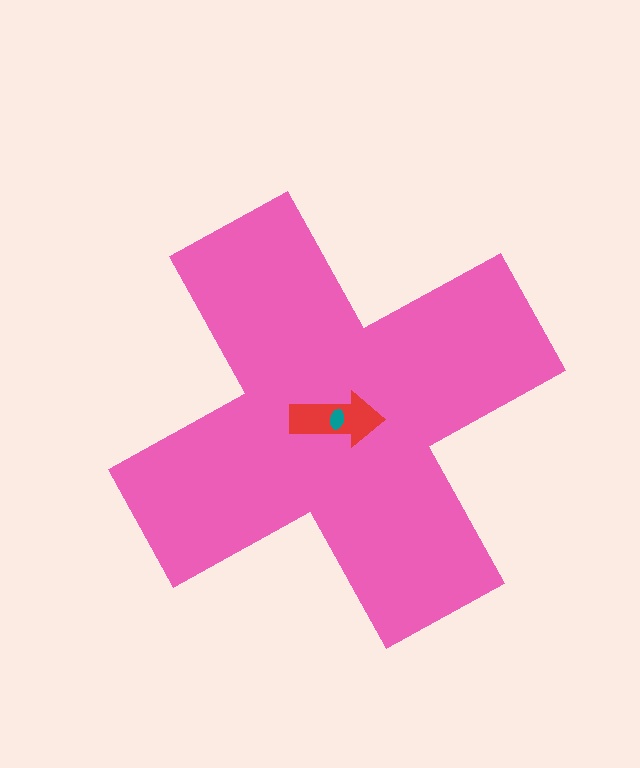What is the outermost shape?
The pink cross.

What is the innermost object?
The teal ellipse.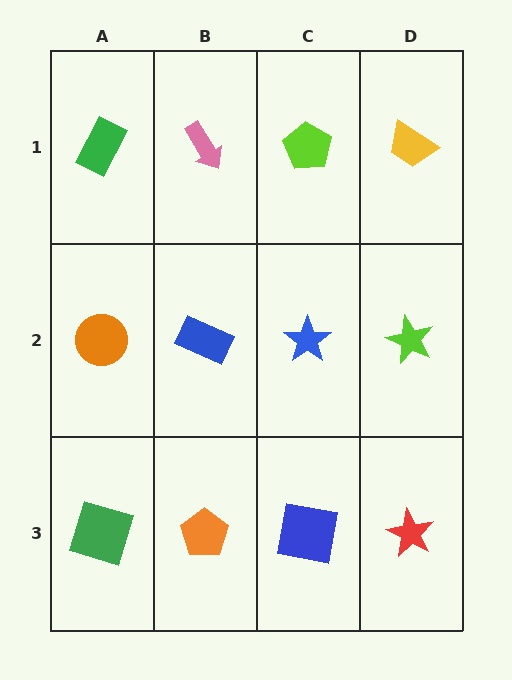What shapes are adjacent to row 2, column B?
A pink arrow (row 1, column B), an orange pentagon (row 3, column B), an orange circle (row 2, column A), a blue star (row 2, column C).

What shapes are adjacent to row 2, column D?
A yellow trapezoid (row 1, column D), a red star (row 3, column D), a blue star (row 2, column C).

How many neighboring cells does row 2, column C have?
4.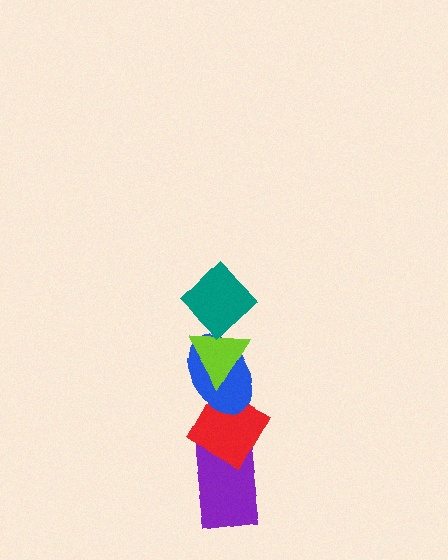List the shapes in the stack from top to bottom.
From top to bottom: the teal diamond, the lime triangle, the blue ellipse, the red diamond, the purple rectangle.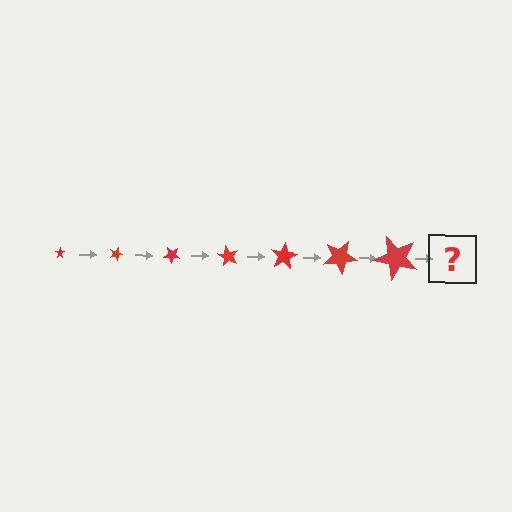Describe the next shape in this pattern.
It should be a star, larger than the previous one and rotated 140 degrees from the start.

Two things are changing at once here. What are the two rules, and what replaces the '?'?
The two rules are that the star grows larger each step and it rotates 20 degrees each step. The '?' should be a star, larger than the previous one and rotated 140 degrees from the start.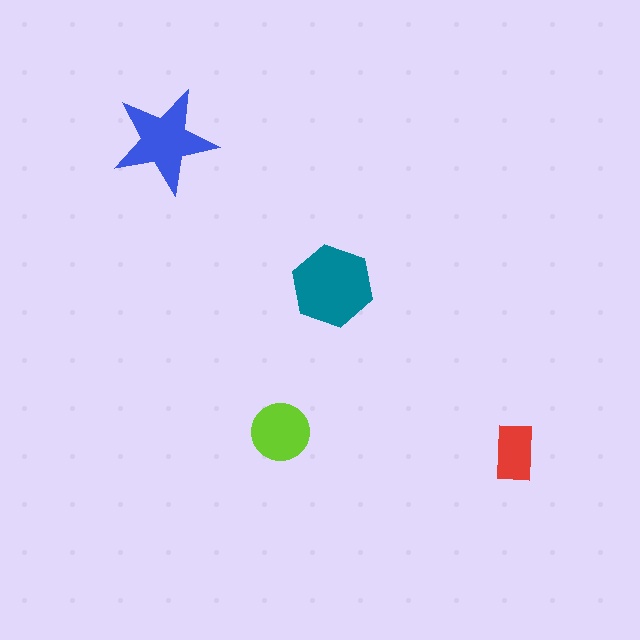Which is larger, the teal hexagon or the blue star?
The teal hexagon.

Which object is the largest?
The teal hexagon.